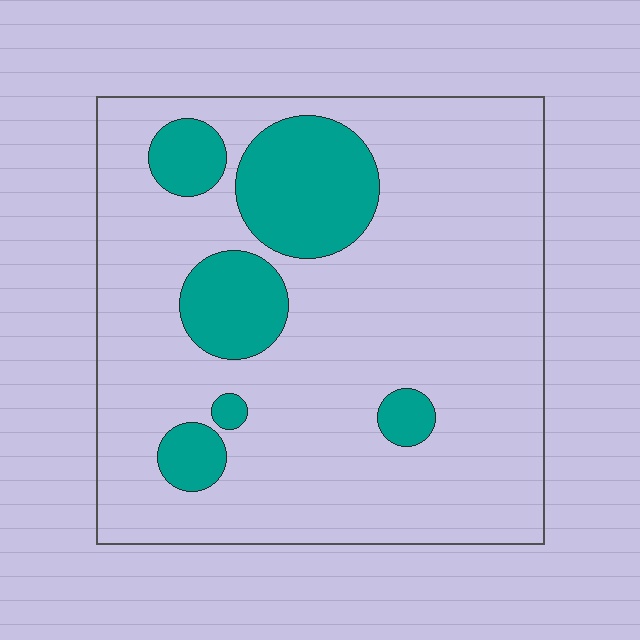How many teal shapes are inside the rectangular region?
6.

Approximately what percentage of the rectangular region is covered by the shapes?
Approximately 20%.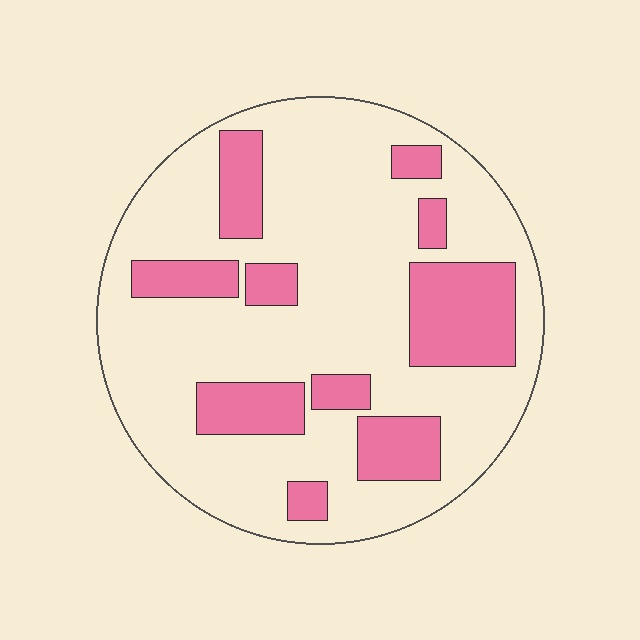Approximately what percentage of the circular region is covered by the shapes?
Approximately 25%.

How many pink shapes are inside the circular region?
10.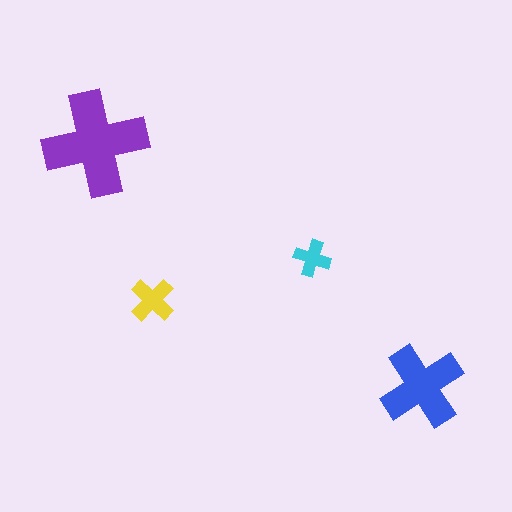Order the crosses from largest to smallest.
the purple one, the blue one, the yellow one, the cyan one.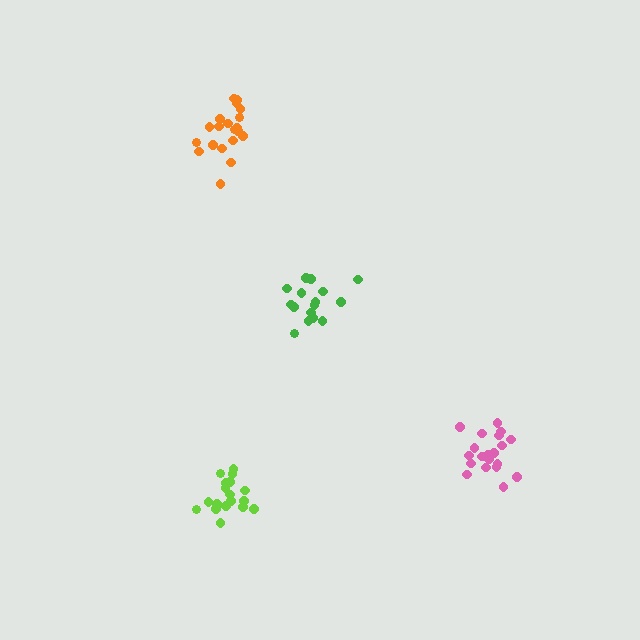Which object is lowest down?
The lime cluster is bottommost.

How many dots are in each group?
Group 1: 20 dots, Group 2: 16 dots, Group 3: 20 dots, Group 4: 18 dots (74 total).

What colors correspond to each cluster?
The clusters are colored: pink, green, orange, lime.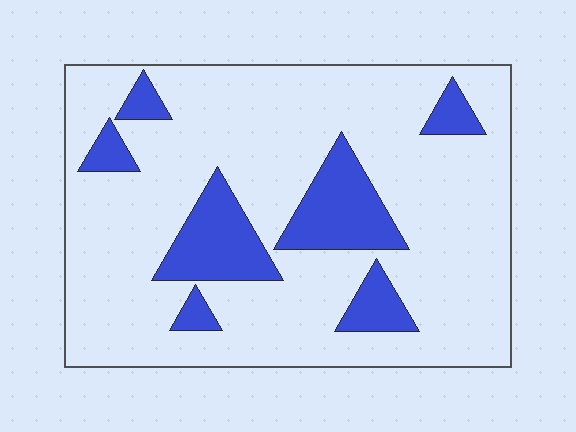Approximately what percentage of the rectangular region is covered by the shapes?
Approximately 20%.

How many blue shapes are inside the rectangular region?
7.